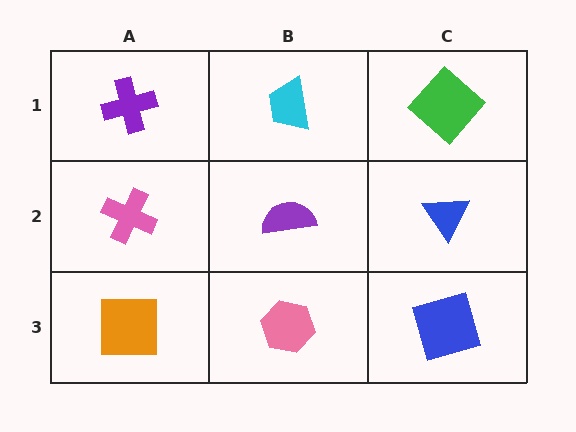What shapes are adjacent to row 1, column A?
A pink cross (row 2, column A), a cyan trapezoid (row 1, column B).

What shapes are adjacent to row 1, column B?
A purple semicircle (row 2, column B), a purple cross (row 1, column A), a green diamond (row 1, column C).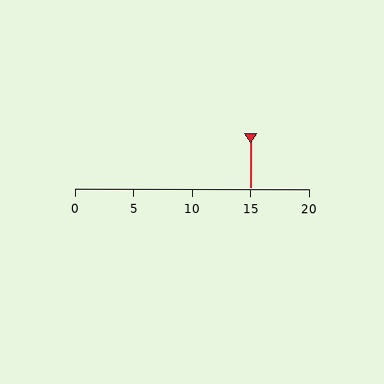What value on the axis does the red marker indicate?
The marker indicates approximately 15.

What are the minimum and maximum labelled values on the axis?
The axis runs from 0 to 20.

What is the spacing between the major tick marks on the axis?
The major ticks are spaced 5 apart.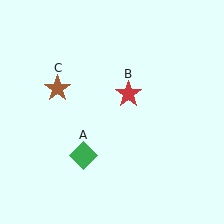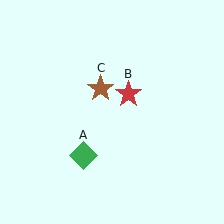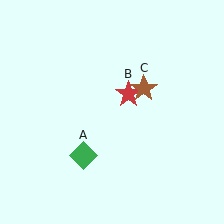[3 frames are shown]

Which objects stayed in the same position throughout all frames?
Green diamond (object A) and red star (object B) remained stationary.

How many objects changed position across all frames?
1 object changed position: brown star (object C).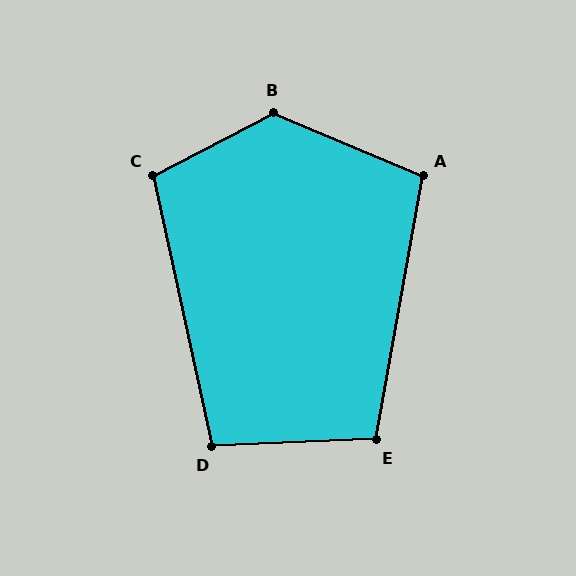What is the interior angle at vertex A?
Approximately 103 degrees (obtuse).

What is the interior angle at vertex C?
Approximately 105 degrees (obtuse).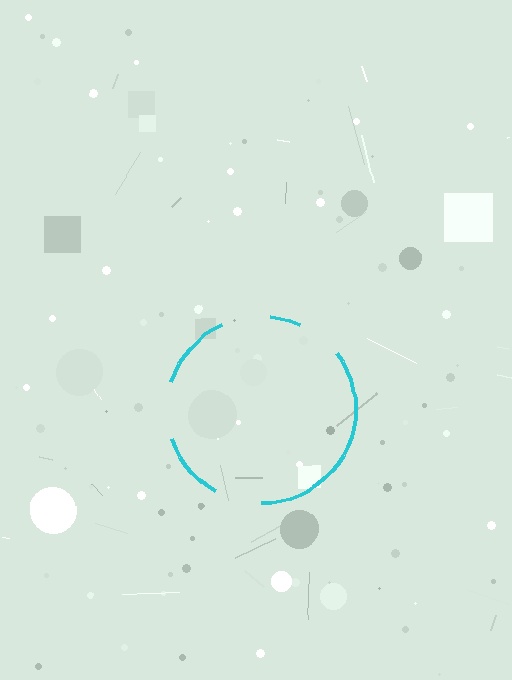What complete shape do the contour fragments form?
The contour fragments form a circle.